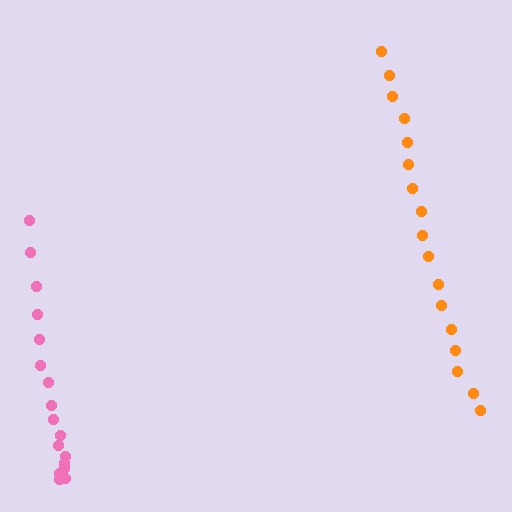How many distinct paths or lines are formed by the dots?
There are 2 distinct paths.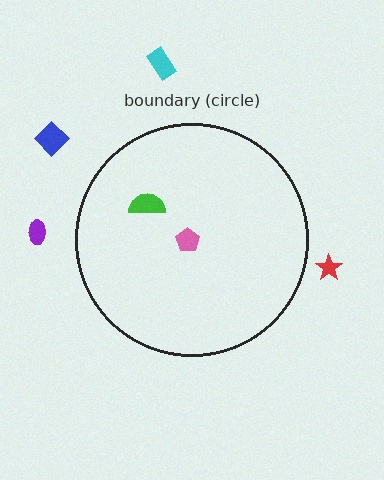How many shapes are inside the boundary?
2 inside, 4 outside.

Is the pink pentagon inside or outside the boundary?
Inside.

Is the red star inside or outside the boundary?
Outside.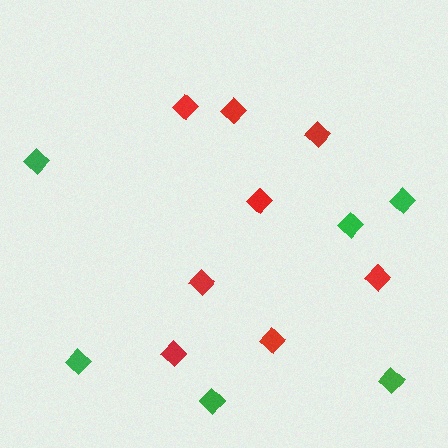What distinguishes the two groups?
There are 2 groups: one group of red diamonds (8) and one group of green diamonds (6).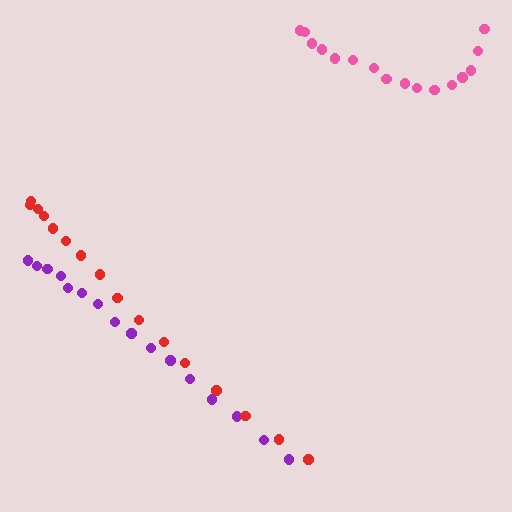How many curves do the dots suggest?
There are 3 distinct paths.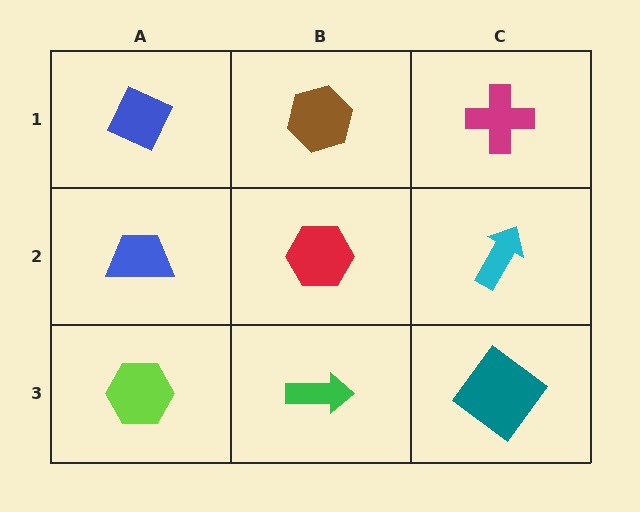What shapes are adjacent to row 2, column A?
A blue diamond (row 1, column A), a lime hexagon (row 3, column A), a red hexagon (row 2, column B).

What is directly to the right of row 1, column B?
A magenta cross.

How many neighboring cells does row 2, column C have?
3.